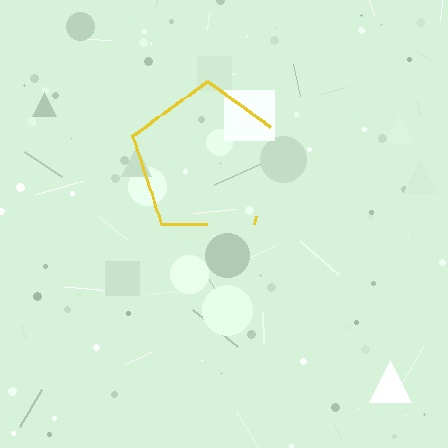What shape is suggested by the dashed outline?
The dashed outline suggests a pentagon.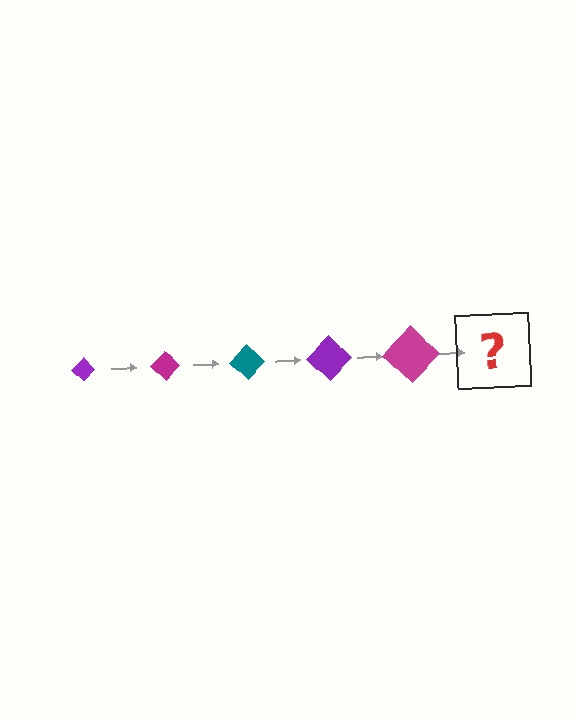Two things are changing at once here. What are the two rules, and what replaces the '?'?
The two rules are that the diamond grows larger each step and the color cycles through purple, magenta, and teal. The '?' should be a teal diamond, larger than the previous one.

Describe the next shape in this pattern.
It should be a teal diamond, larger than the previous one.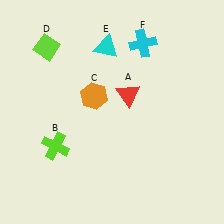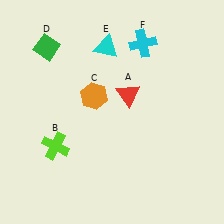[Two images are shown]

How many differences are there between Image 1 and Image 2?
There is 1 difference between the two images.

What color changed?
The diamond (D) changed from lime in Image 1 to green in Image 2.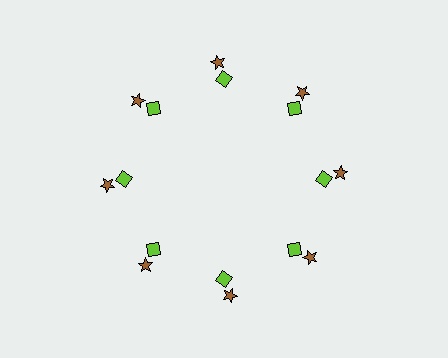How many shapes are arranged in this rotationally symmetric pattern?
There are 16 shapes, arranged in 8 groups of 2.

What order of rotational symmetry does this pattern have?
This pattern has 8-fold rotational symmetry.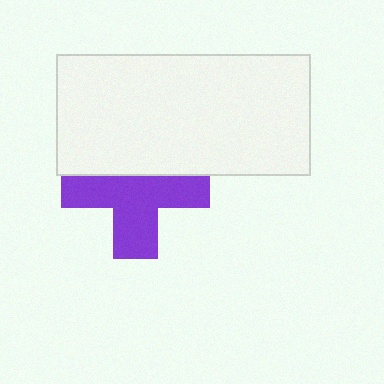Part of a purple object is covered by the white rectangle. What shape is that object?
It is a cross.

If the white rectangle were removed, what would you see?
You would see the complete purple cross.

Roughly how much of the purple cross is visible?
About half of it is visible (roughly 62%).